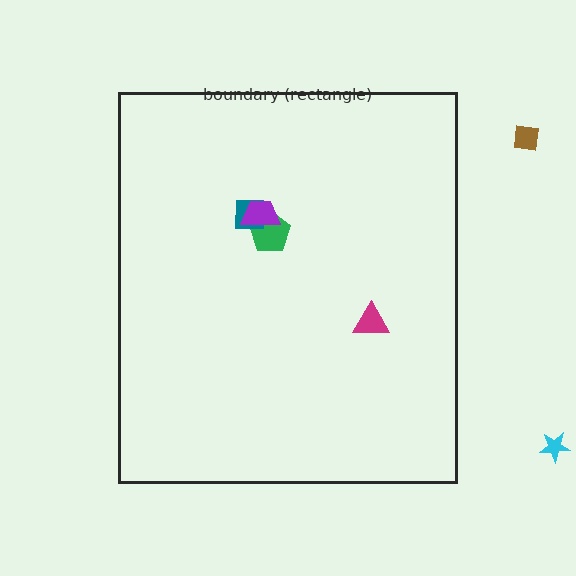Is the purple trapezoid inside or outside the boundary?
Inside.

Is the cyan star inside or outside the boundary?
Outside.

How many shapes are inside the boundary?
4 inside, 2 outside.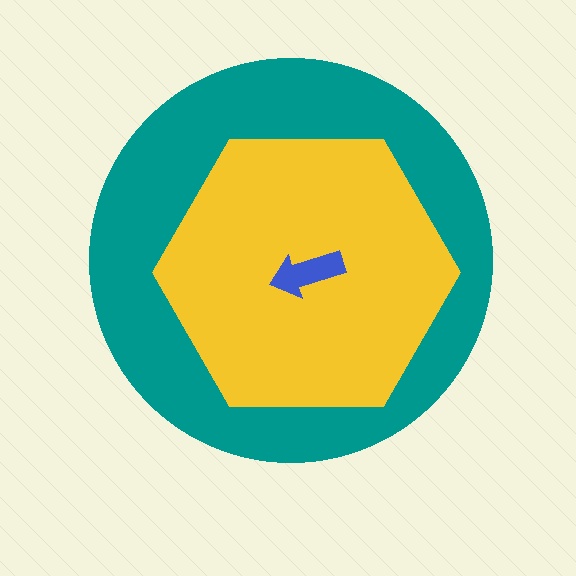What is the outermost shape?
The teal circle.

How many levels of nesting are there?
3.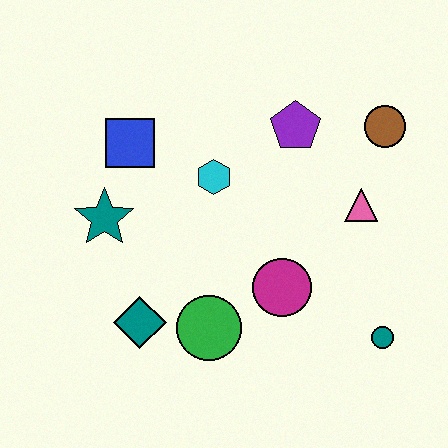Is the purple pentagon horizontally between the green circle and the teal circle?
Yes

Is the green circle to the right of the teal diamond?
Yes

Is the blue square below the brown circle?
Yes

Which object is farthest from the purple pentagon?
The teal diamond is farthest from the purple pentagon.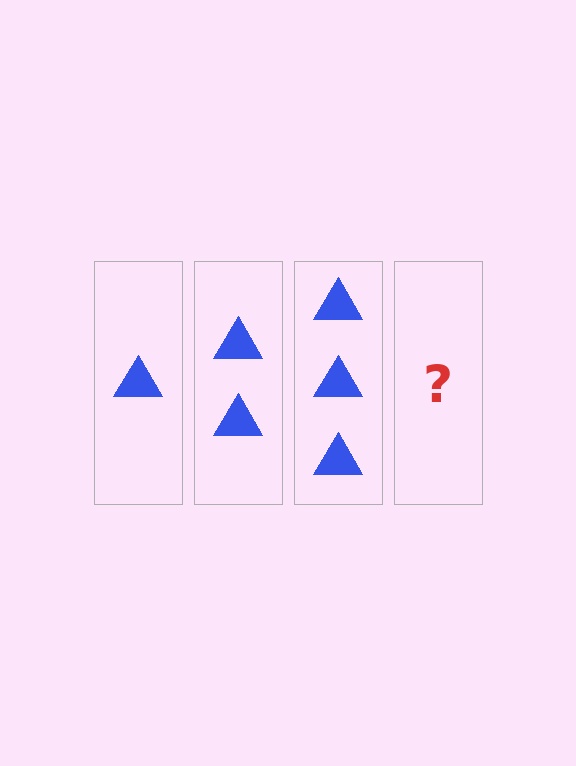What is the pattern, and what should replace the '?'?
The pattern is that each step adds one more triangle. The '?' should be 4 triangles.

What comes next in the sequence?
The next element should be 4 triangles.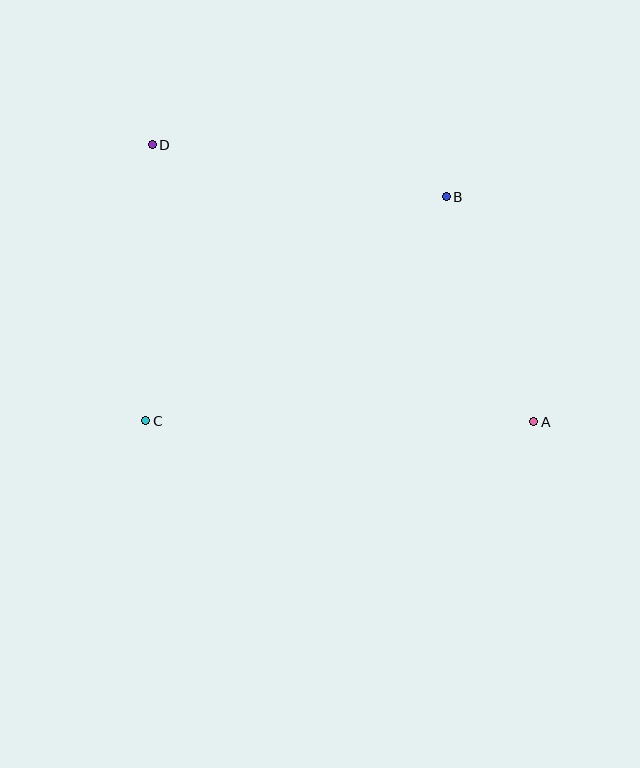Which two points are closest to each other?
Points A and B are closest to each other.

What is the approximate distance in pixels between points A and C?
The distance between A and C is approximately 388 pixels.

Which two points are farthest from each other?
Points A and D are farthest from each other.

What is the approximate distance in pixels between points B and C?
The distance between B and C is approximately 375 pixels.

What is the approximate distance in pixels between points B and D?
The distance between B and D is approximately 299 pixels.